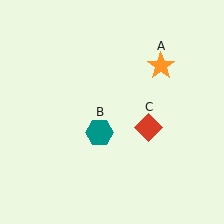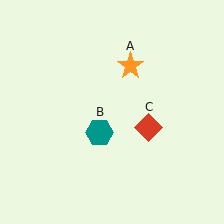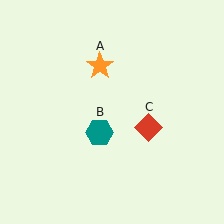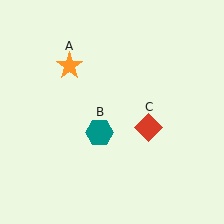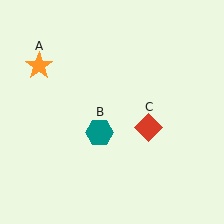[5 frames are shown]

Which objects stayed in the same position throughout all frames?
Teal hexagon (object B) and red diamond (object C) remained stationary.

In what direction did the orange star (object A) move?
The orange star (object A) moved left.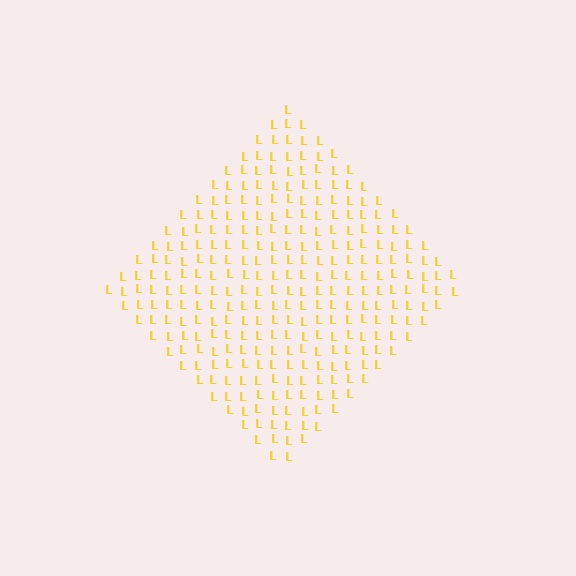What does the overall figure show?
The overall figure shows a diamond.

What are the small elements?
The small elements are letter L's.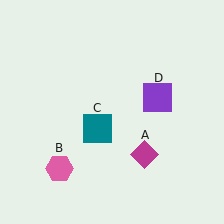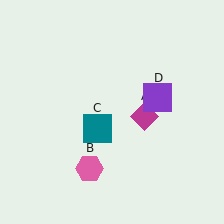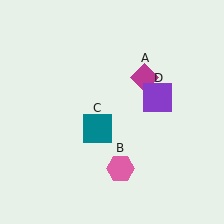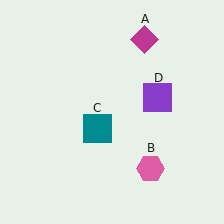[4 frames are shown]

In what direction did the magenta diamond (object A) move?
The magenta diamond (object A) moved up.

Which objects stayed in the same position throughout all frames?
Teal square (object C) and purple square (object D) remained stationary.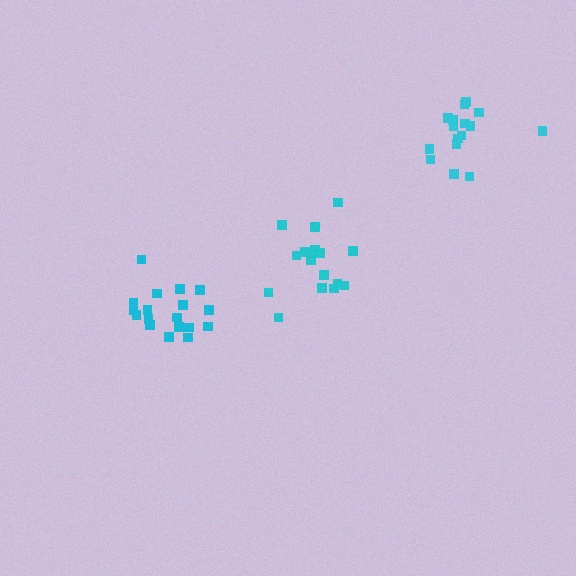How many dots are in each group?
Group 1: 17 dots, Group 2: 16 dots, Group 3: 18 dots (51 total).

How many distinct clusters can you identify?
There are 3 distinct clusters.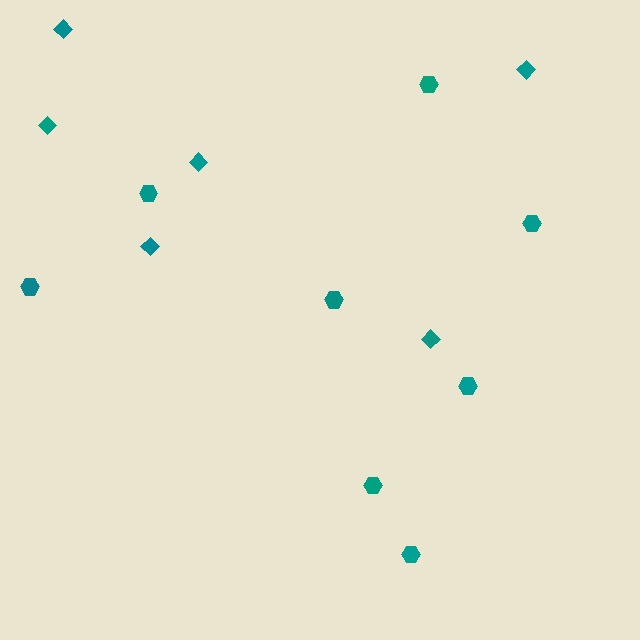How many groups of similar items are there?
There are 2 groups: one group of diamonds (6) and one group of hexagons (8).